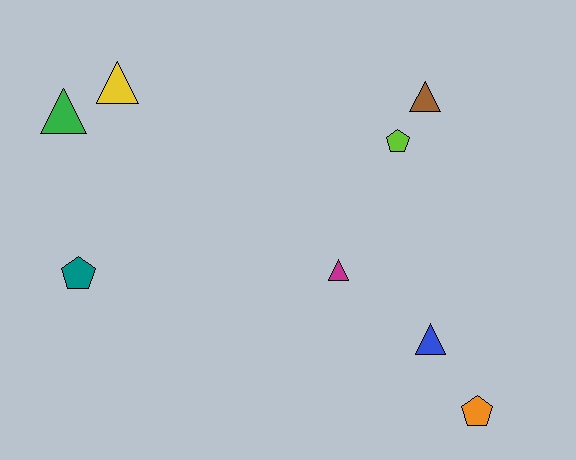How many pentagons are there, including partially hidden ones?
There are 3 pentagons.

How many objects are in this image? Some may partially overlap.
There are 8 objects.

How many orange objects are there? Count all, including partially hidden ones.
There is 1 orange object.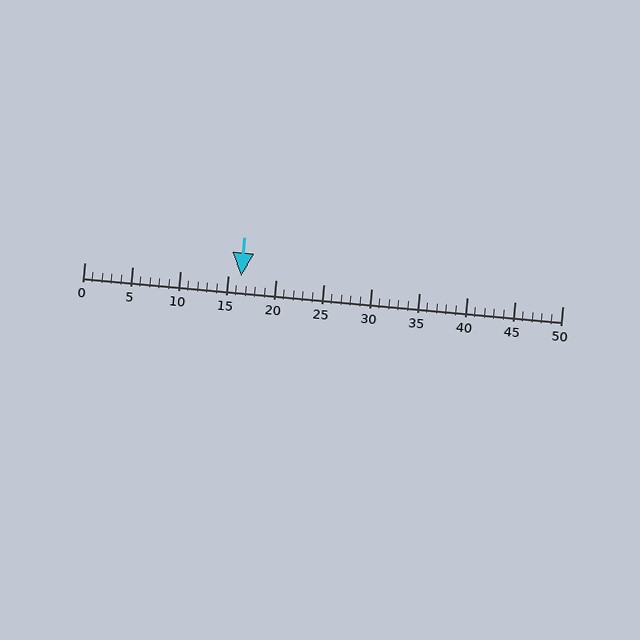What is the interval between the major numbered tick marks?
The major tick marks are spaced 5 units apart.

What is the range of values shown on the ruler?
The ruler shows values from 0 to 50.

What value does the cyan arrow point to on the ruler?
The cyan arrow points to approximately 16.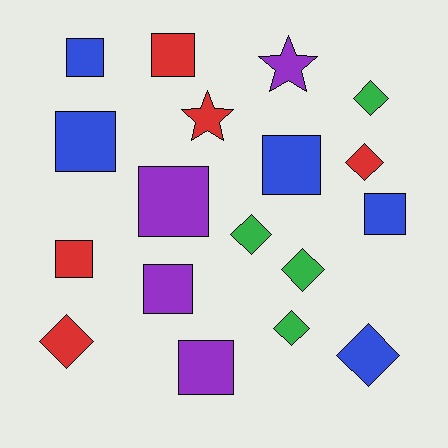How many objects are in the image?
There are 18 objects.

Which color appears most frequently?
Red, with 5 objects.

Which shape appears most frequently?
Square, with 9 objects.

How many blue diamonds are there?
There is 1 blue diamond.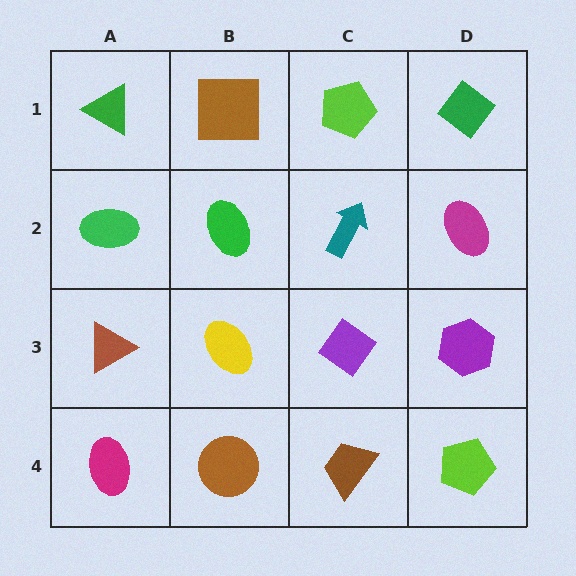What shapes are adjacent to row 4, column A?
A brown triangle (row 3, column A), a brown circle (row 4, column B).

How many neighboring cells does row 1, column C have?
3.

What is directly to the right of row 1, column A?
A brown square.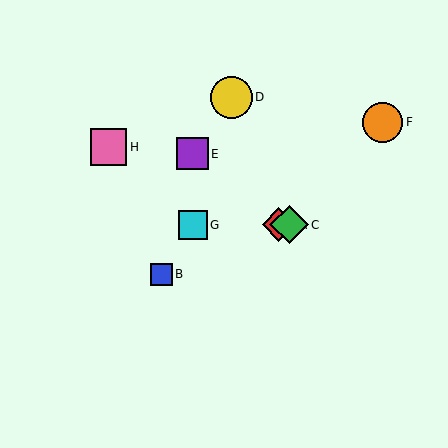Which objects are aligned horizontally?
Objects A, C, G are aligned horizontally.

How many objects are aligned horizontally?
3 objects (A, C, G) are aligned horizontally.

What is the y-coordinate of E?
Object E is at y≈154.